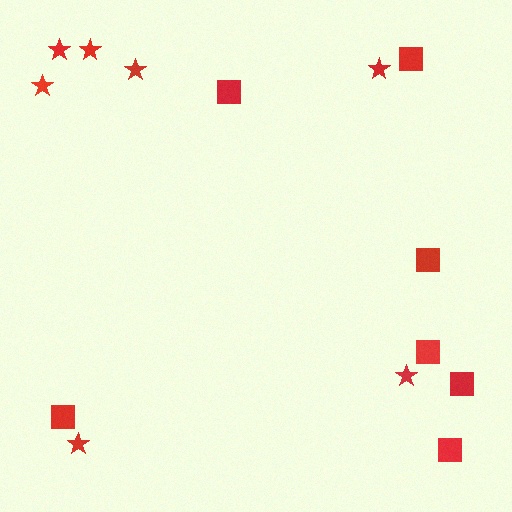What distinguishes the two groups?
There are 2 groups: one group of stars (7) and one group of squares (7).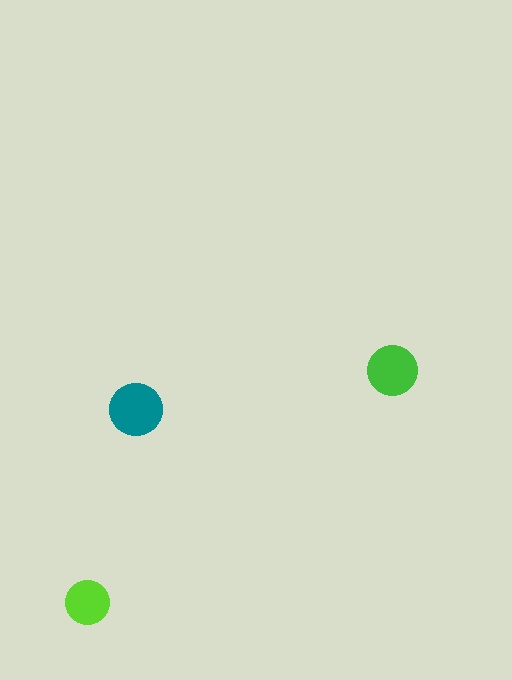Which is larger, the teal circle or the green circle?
The teal one.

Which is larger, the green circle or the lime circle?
The green one.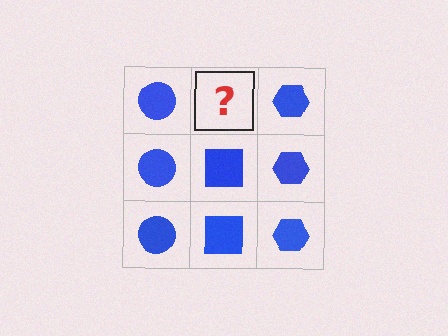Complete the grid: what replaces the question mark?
The question mark should be replaced with a blue square.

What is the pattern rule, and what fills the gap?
The rule is that each column has a consistent shape. The gap should be filled with a blue square.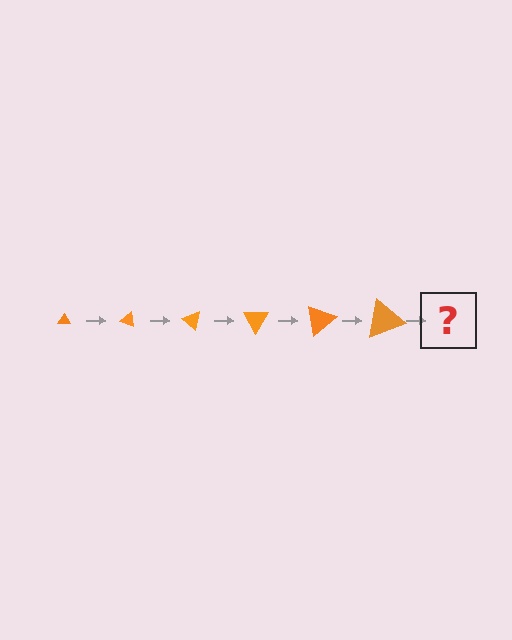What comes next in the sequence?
The next element should be a triangle, larger than the previous one and rotated 120 degrees from the start.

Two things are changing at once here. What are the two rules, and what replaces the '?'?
The two rules are that the triangle grows larger each step and it rotates 20 degrees each step. The '?' should be a triangle, larger than the previous one and rotated 120 degrees from the start.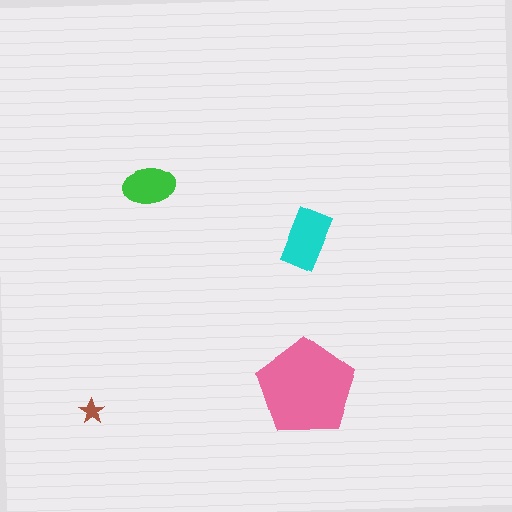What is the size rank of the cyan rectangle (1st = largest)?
2nd.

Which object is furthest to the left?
The brown star is leftmost.